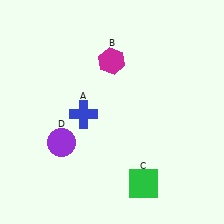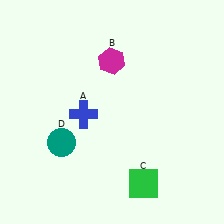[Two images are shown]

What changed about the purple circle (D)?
In Image 1, D is purple. In Image 2, it changed to teal.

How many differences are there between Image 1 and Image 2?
There is 1 difference between the two images.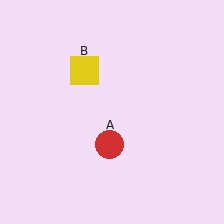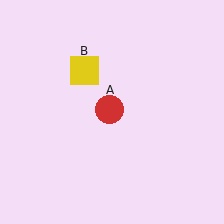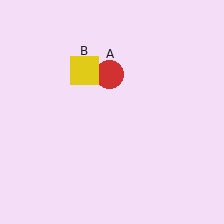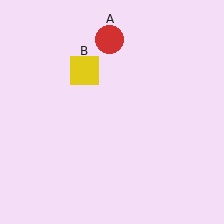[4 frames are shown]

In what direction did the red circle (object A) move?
The red circle (object A) moved up.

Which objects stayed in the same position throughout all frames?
Yellow square (object B) remained stationary.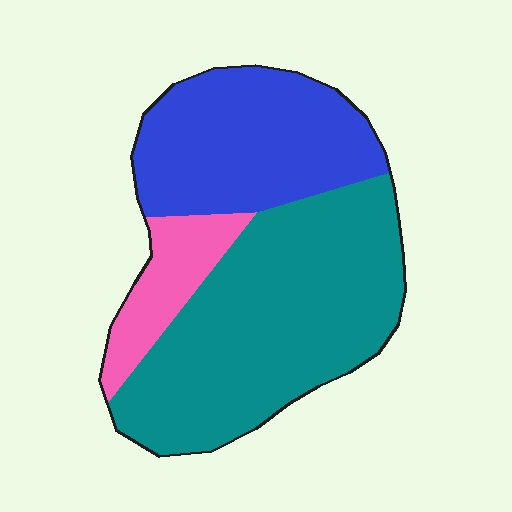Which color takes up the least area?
Pink, at roughly 10%.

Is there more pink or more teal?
Teal.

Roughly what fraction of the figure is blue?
Blue covers 33% of the figure.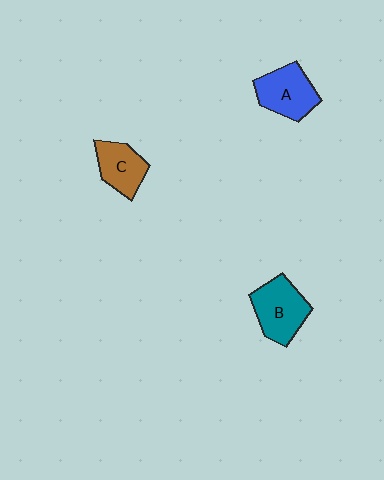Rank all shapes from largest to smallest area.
From largest to smallest: B (teal), A (blue), C (brown).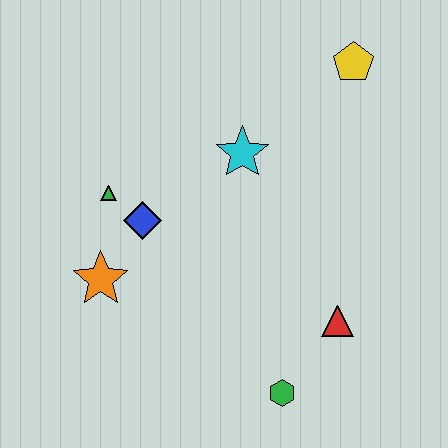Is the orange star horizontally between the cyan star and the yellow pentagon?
No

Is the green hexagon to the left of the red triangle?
Yes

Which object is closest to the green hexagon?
The red triangle is closest to the green hexagon.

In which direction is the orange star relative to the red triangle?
The orange star is to the left of the red triangle.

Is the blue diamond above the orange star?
Yes